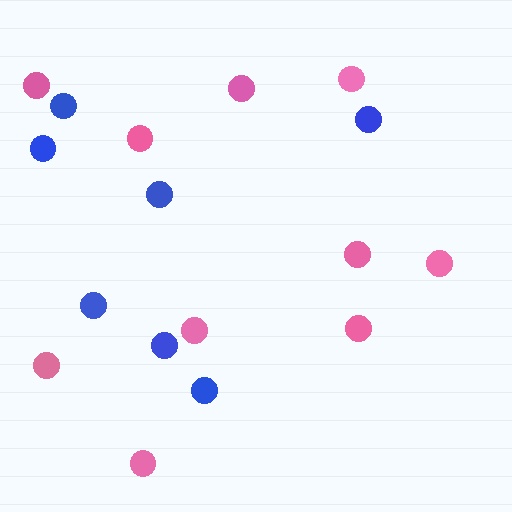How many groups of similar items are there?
There are 2 groups: one group of pink circles (10) and one group of blue circles (7).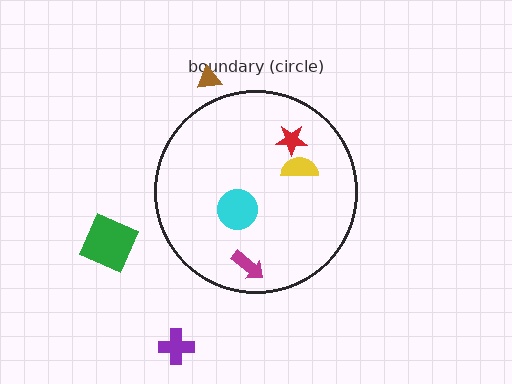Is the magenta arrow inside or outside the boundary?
Inside.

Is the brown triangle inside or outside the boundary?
Outside.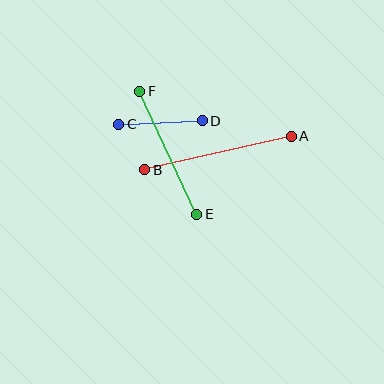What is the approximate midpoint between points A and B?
The midpoint is at approximately (218, 153) pixels.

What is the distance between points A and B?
The distance is approximately 150 pixels.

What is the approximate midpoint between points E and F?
The midpoint is at approximately (168, 153) pixels.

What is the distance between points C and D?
The distance is approximately 84 pixels.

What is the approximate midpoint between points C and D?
The midpoint is at approximately (161, 123) pixels.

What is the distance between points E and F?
The distance is approximately 135 pixels.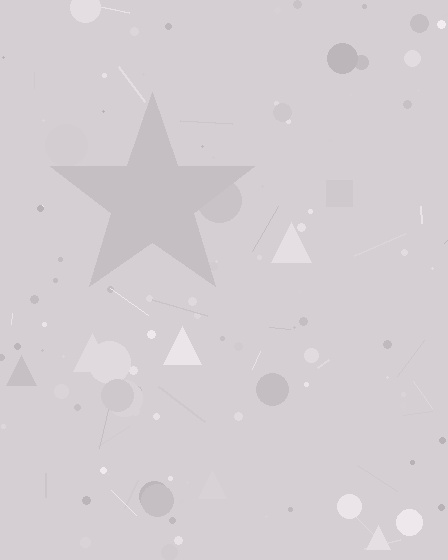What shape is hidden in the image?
A star is hidden in the image.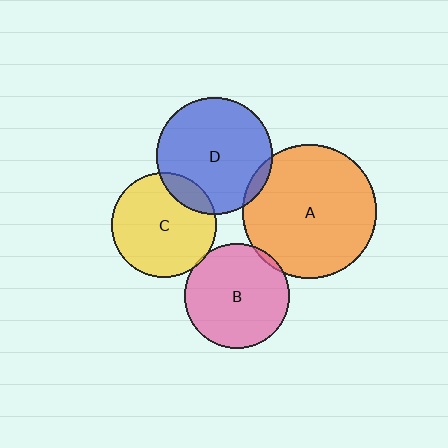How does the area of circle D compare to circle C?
Approximately 1.2 times.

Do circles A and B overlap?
Yes.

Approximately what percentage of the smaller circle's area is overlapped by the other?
Approximately 5%.